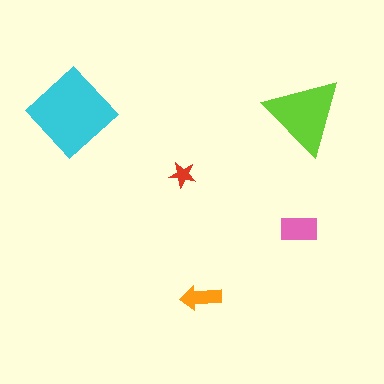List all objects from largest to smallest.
The cyan diamond, the lime triangle, the pink rectangle, the orange arrow, the red star.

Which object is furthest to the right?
The lime triangle is rightmost.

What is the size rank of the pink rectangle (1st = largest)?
3rd.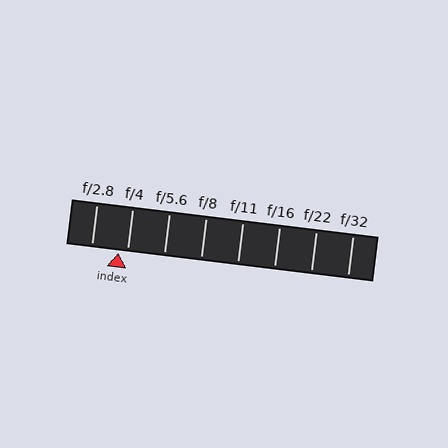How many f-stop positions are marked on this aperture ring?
There are 8 f-stop positions marked.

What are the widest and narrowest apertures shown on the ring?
The widest aperture shown is f/2.8 and the narrowest is f/32.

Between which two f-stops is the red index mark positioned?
The index mark is between f/2.8 and f/4.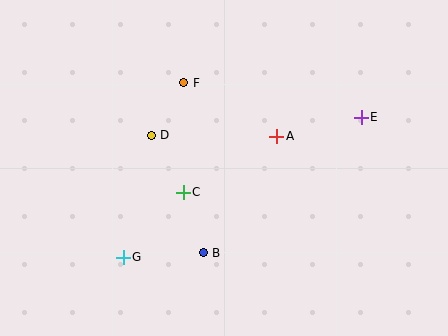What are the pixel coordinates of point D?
Point D is at (151, 135).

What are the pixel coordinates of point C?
Point C is at (183, 192).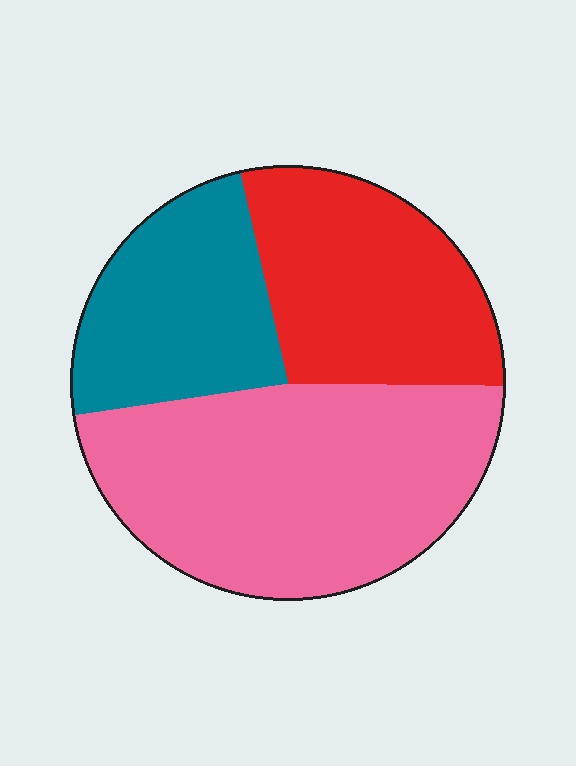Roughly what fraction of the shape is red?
Red takes up about one quarter (1/4) of the shape.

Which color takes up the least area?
Teal, at roughly 25%.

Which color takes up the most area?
Pink, at roughly 45%.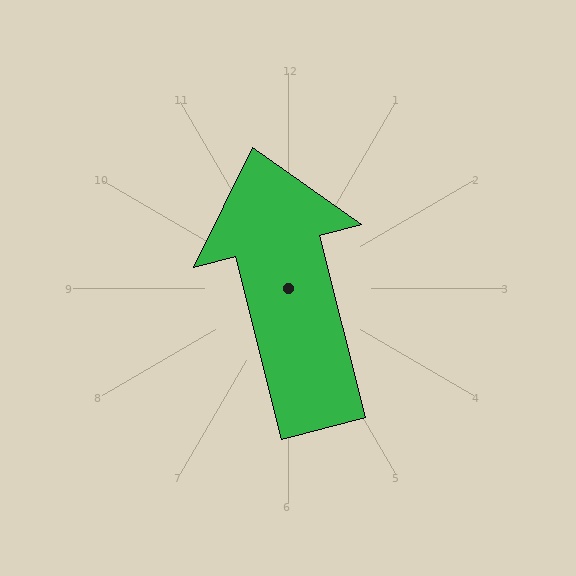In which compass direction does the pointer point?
North.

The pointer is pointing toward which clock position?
Roughly 12 o'clock.